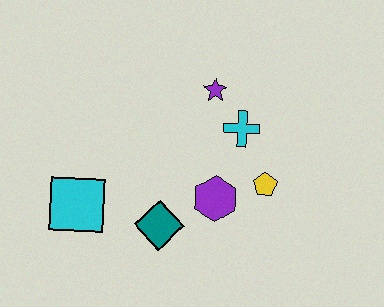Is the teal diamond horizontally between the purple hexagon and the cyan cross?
No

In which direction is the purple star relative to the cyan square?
The purple star is to the right of the cyan square.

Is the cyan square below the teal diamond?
No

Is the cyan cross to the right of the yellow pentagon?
No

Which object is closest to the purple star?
The cyan cross is closest to the purple star.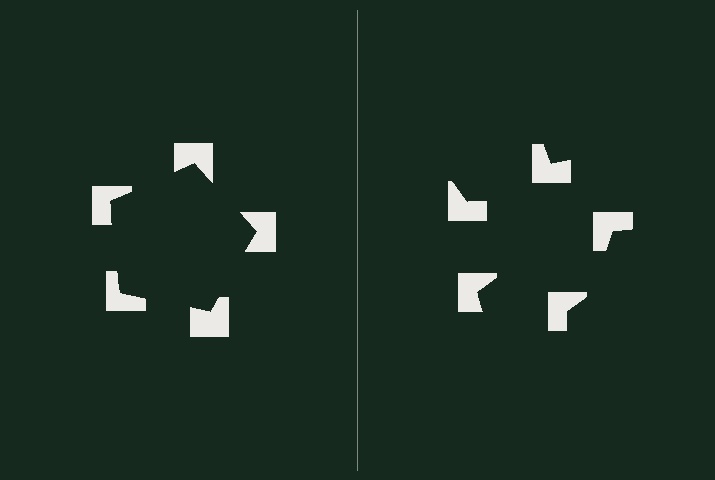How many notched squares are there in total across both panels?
10 — 5 on each side.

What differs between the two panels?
The notched squares are positioned identically on both sides; only the wedge orientations differ. On the left they align to a pentagon; on the right they are misaligned.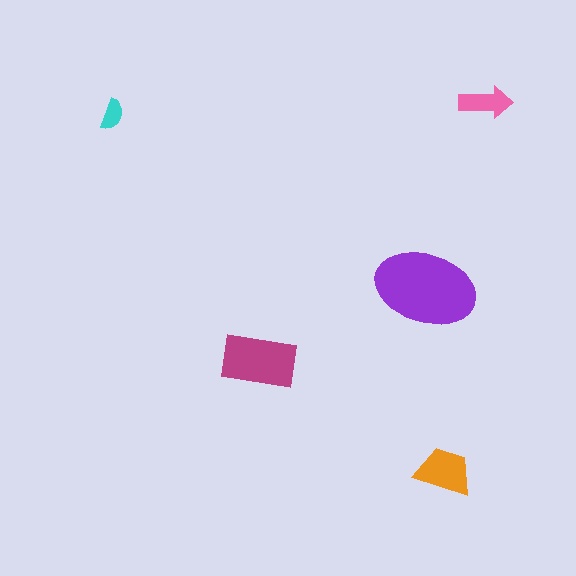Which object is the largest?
The purple ellipse.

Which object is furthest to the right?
The pink arrow is rightmost.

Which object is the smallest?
The cyan semicircle.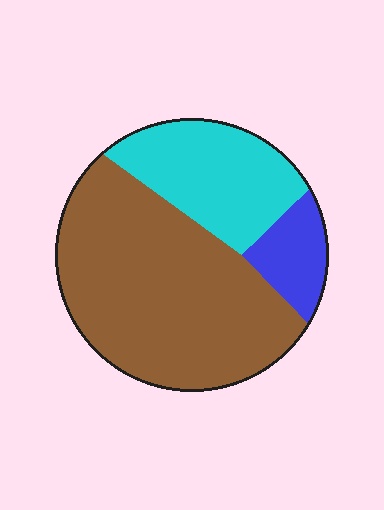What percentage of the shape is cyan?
Cyan takes up about one quarter (1/4) of the shape.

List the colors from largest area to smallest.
From largest to smallest: brown, cyan, blue.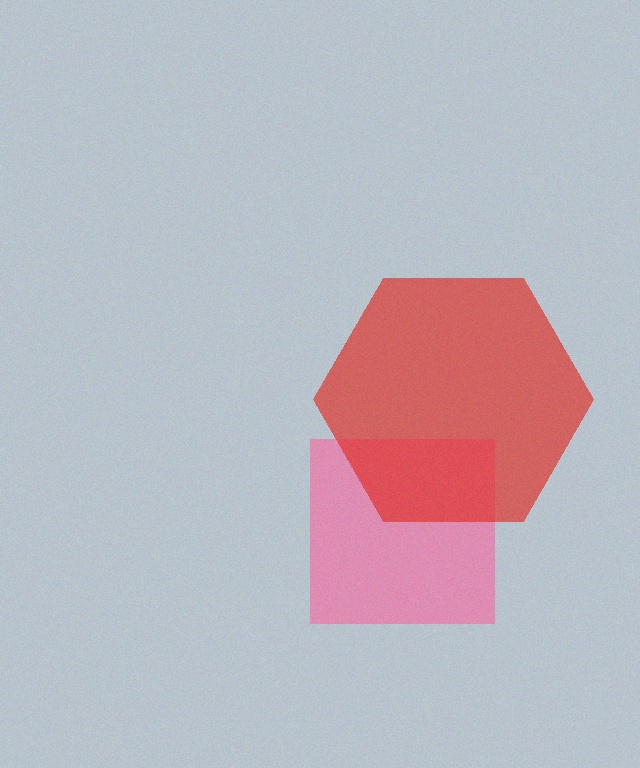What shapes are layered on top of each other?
The layered shapes are: a pink square, a red hexagon.